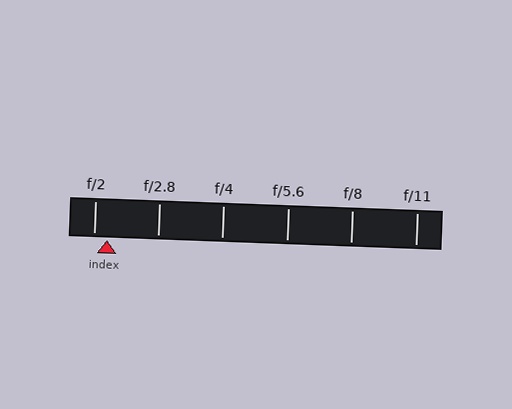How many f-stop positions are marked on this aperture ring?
There are 6 f-stop positions marked.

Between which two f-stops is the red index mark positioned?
The index mark is between f/2 and f/2.8.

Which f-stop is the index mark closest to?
The index mark is closest to f/2.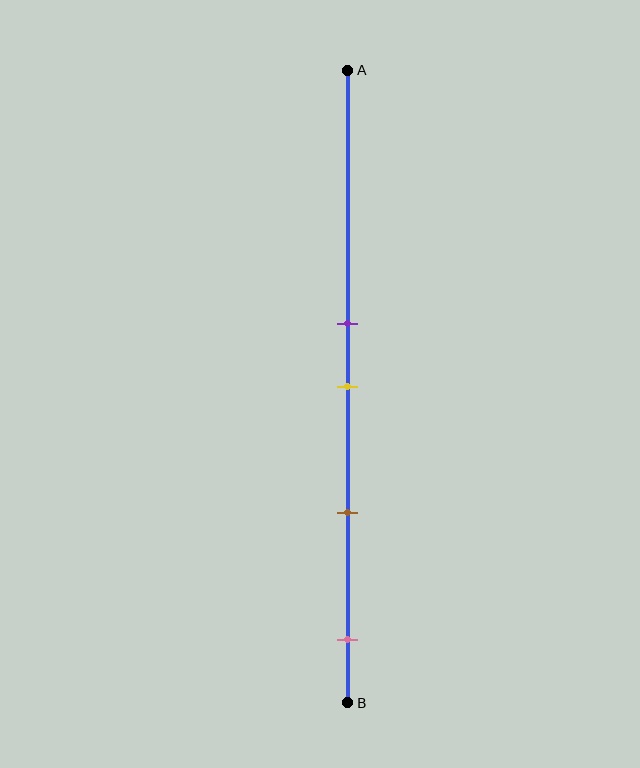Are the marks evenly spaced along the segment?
No, the marks are not evenly spaced.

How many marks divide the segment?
There are 4 marks dividing the segment.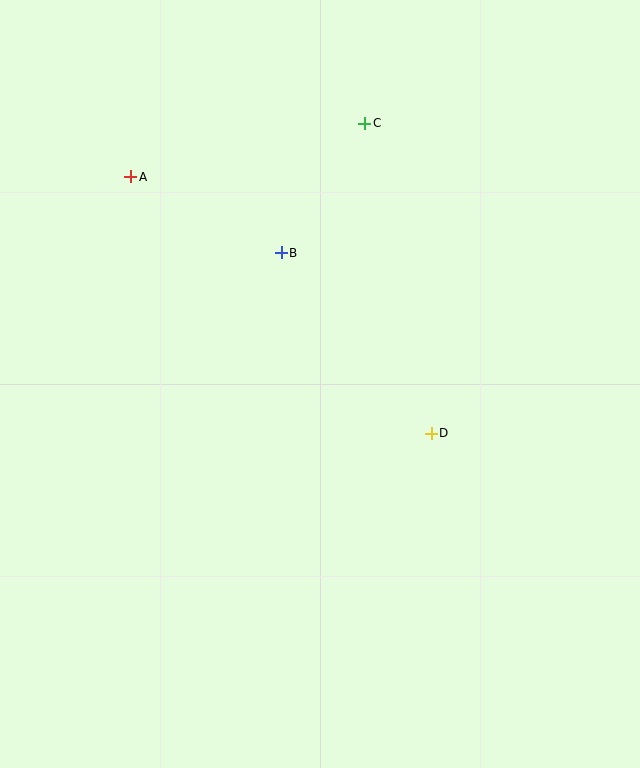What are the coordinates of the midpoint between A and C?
The midpoint between A and C is at (248, 150).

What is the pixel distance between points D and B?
The distance between D and B is 234 pixels.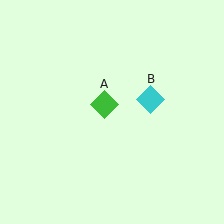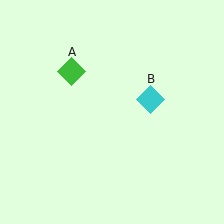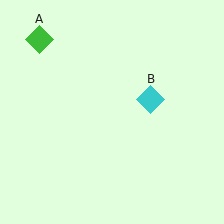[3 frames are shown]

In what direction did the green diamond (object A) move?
The green diamond (object A) moved up and to the left.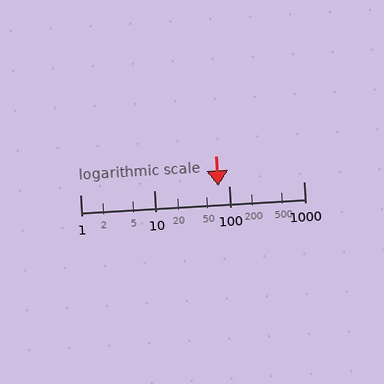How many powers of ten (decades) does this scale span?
The scale spans 3 decades, from 1 to 1000.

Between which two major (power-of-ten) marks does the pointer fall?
The pointer is between 10 and 100.